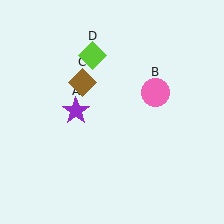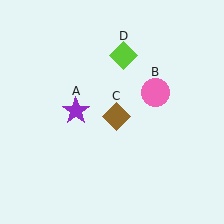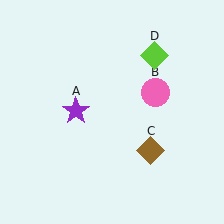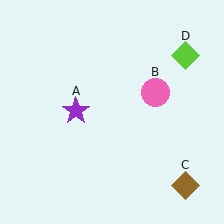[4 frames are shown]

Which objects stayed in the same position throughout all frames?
Purple star (object A) and pink circle (object B) remained stationary.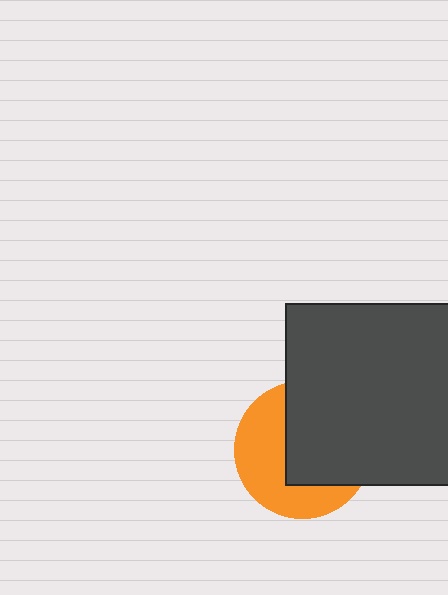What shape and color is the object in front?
The object in front is a dark gray square.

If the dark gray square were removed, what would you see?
You would see the complete orange circle.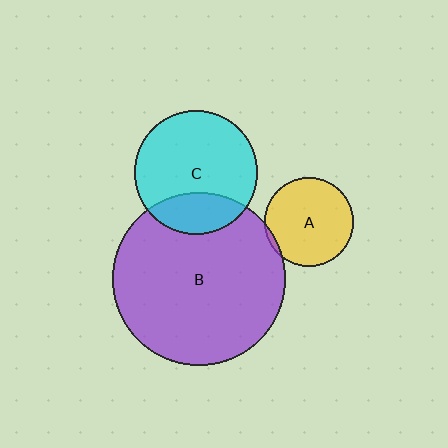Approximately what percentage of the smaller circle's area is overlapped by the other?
Approximately 25%.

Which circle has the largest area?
Circle B (purple).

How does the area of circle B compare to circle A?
Approximately 3.7 times.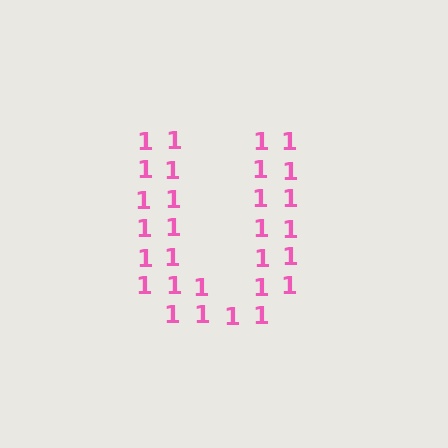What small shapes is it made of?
It is made of small digit 1's.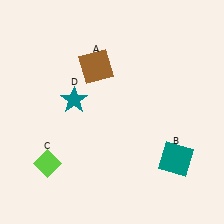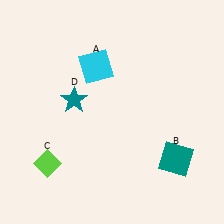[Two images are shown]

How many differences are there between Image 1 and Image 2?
There is 1 difference between the two images.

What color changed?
The square (A) changed from brown in Image 1 to cyan in Image 2.